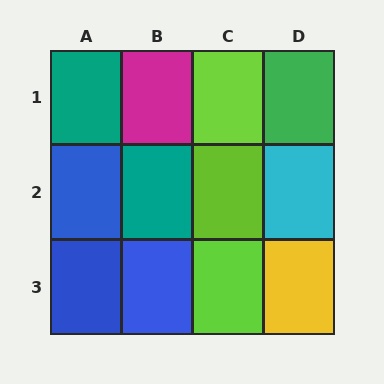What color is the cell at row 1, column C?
Lime.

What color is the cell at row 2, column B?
Teal.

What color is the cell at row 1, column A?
Teal.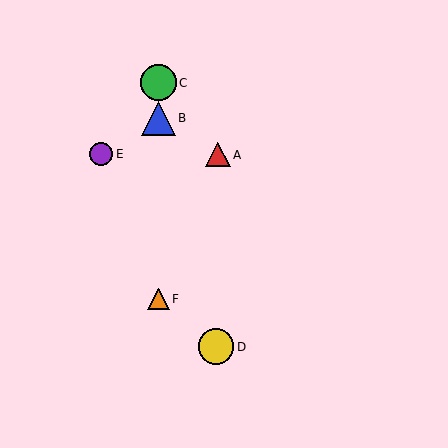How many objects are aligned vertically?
3 objects (B, C, F) are aligned vertically.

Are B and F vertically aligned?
Yes, both are at x≈158.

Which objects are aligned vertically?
Objects B, C, F are aligned vertically.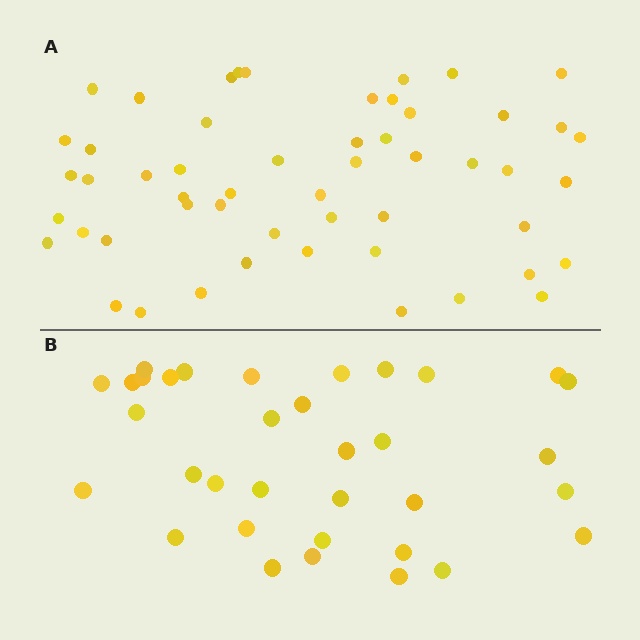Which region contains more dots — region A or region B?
Region A (the top region) has more dots.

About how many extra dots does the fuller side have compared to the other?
Region A has approximately 20 more dots than region B.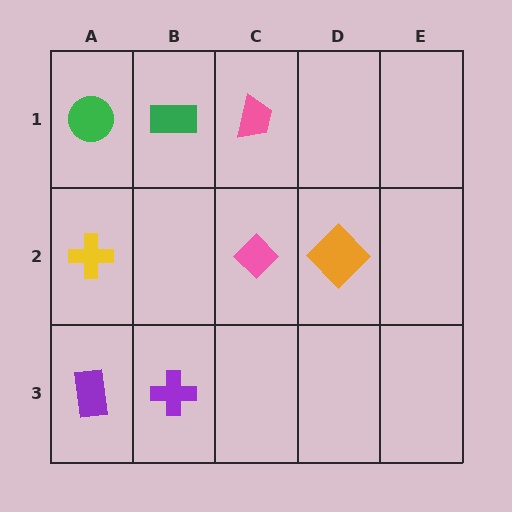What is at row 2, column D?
An orange diamond.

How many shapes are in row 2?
3 shapes.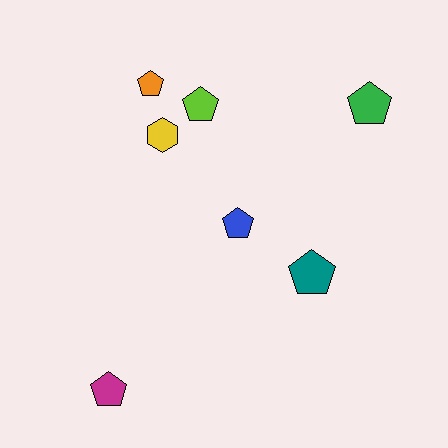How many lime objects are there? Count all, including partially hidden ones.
There is 1 lime object.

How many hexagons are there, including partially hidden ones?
There is 1 hexagon.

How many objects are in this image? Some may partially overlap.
There are 7 objects.